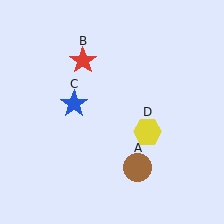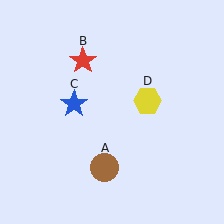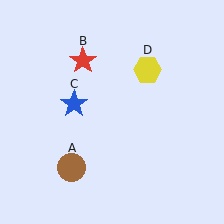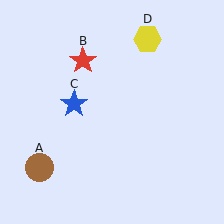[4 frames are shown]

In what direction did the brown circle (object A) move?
The brown circle (object A) moved left.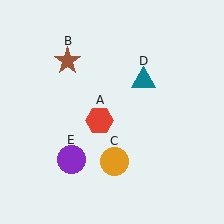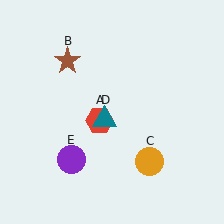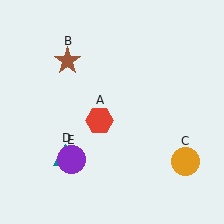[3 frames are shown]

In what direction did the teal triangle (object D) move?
The teal triangle (object D) moved down and to the left.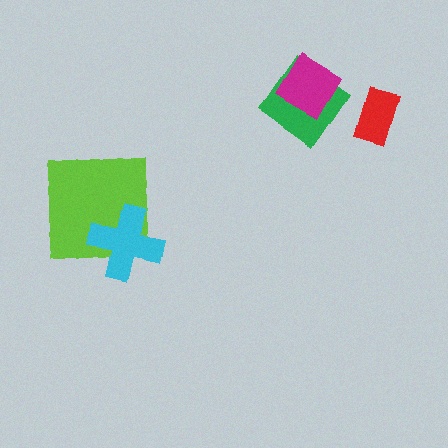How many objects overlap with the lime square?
1 object overlaps with the lime square.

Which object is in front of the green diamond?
The magenta diamond is in front of the green diamond.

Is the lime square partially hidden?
Yes, it is partially covered by another shape.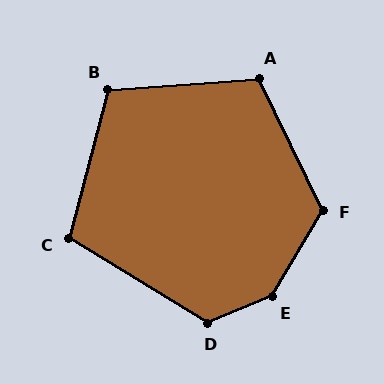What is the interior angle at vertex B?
Approximately 109 degrees (obtuse).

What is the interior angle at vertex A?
Approximately 111 degrees (obtuse).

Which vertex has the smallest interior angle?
C, at approximately 106 degrees.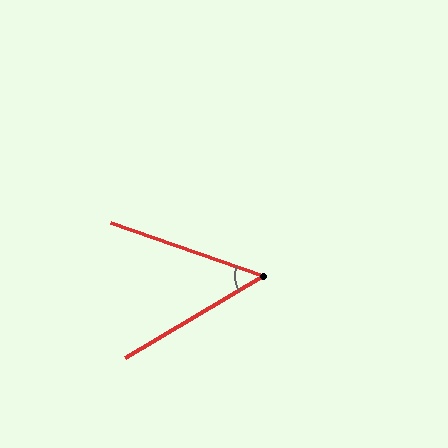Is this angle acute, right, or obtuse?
It is acute.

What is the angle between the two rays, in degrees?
Approximately 50 degrees.